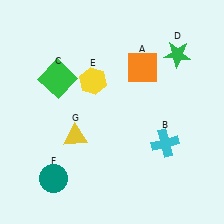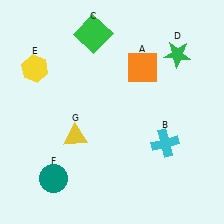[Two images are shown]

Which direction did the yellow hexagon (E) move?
The yellow hexagon (E) moved left.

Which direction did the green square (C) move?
The green square (C) moved up.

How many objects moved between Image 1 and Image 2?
2 objects moved between the two images.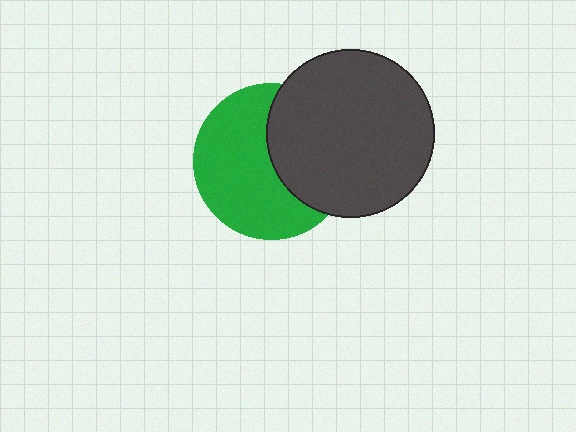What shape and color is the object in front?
The object in front is a dark gray circle.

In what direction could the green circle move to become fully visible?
The green circle could move left. That would shift it out from behind the dark gray circle entirely.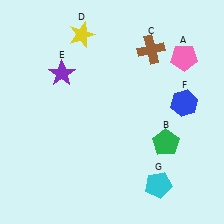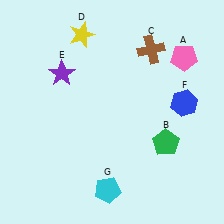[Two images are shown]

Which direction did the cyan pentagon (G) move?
The cyan pentagon (G) moved left.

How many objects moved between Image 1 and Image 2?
1 object moved between the two images.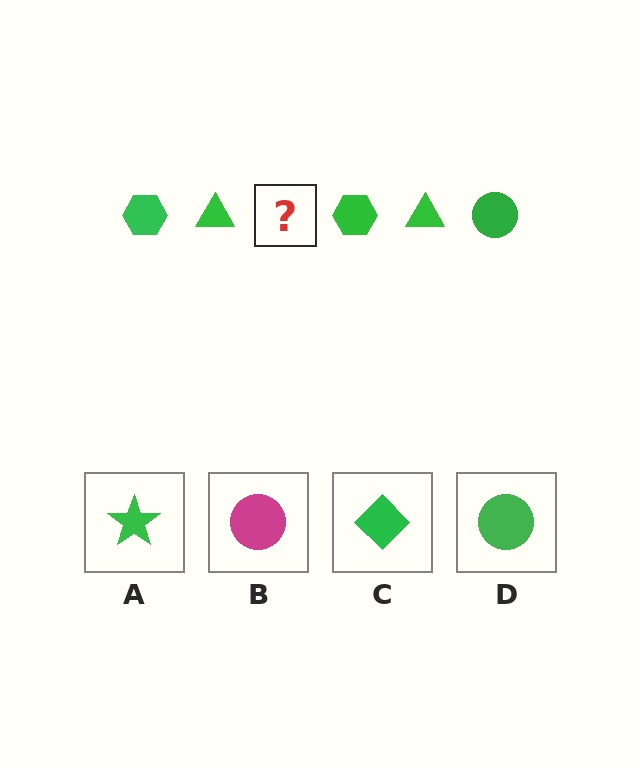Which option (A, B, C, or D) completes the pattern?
D.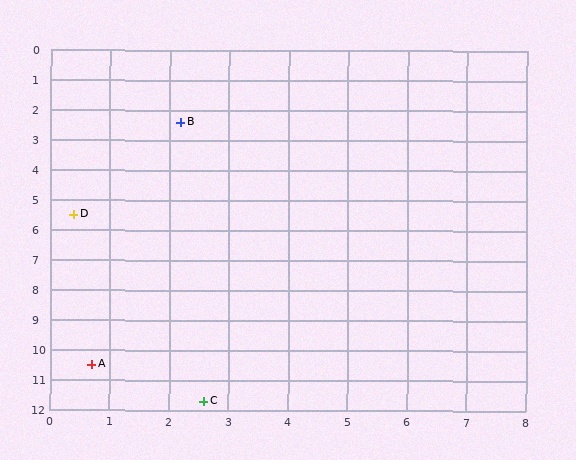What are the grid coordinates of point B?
Point B is at approximately (2.2, 2.4).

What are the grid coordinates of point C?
Point C is at approximately (2.6, 11.7).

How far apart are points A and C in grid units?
Points A and C are about 2.2 grid units apart.